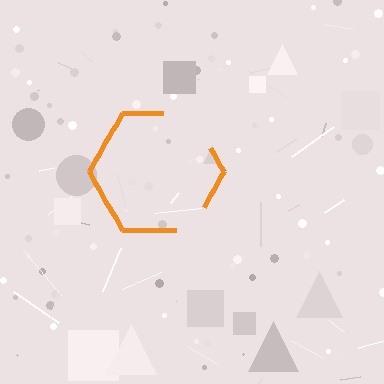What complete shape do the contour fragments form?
The contour fragments form a hexagon.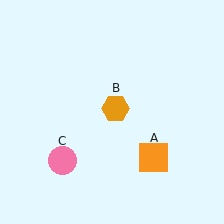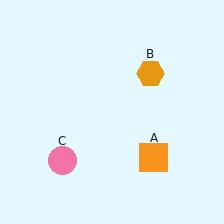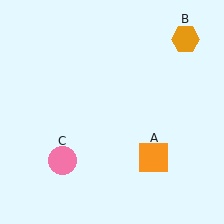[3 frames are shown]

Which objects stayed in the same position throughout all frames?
Orange square (object A) and pink circle (object C) remained stationary.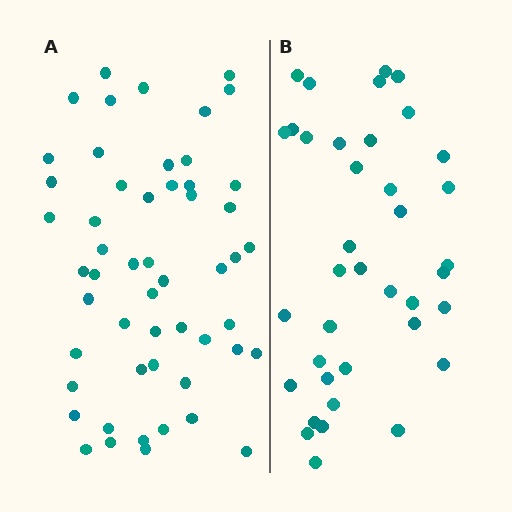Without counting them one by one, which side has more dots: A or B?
Region A (the left region) has more dots.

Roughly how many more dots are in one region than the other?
Region A has approximately 15 more dots than region B.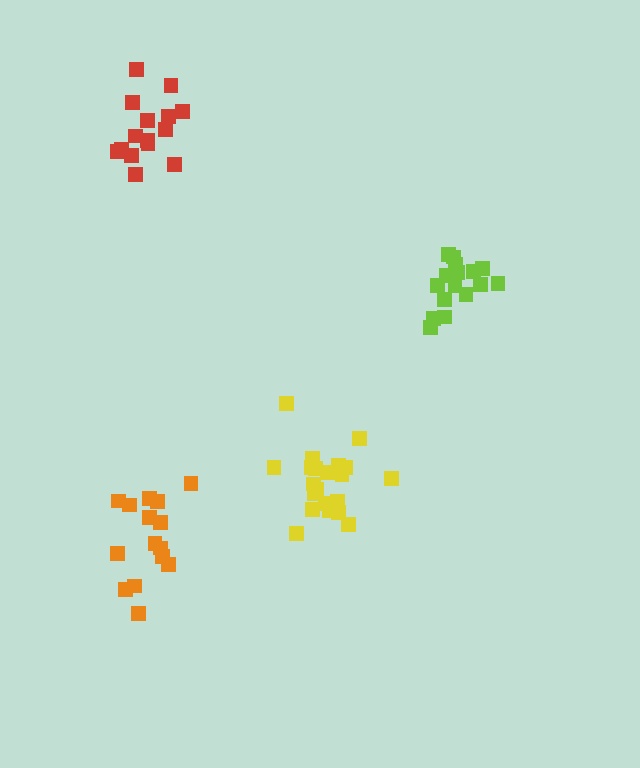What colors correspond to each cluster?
The clusters are colored: orange, lime, red, yellow.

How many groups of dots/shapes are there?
There are 4 groups.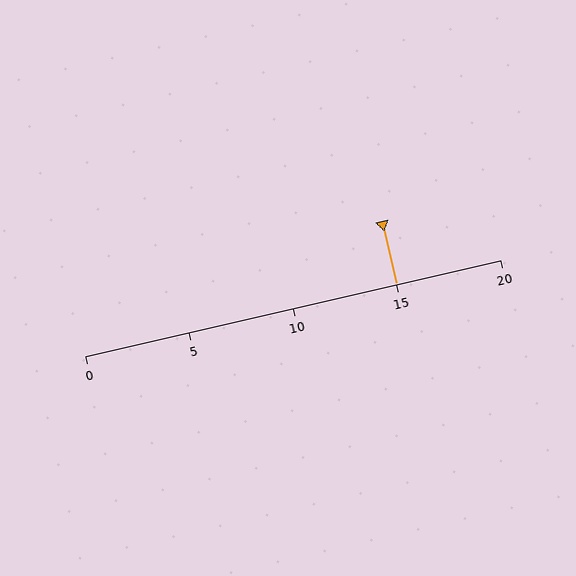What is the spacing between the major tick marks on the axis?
The major ticks are spaced 5 apart.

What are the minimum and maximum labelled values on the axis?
The axis runs from 0 to 20.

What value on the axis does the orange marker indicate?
The marker indicates approximately 15.